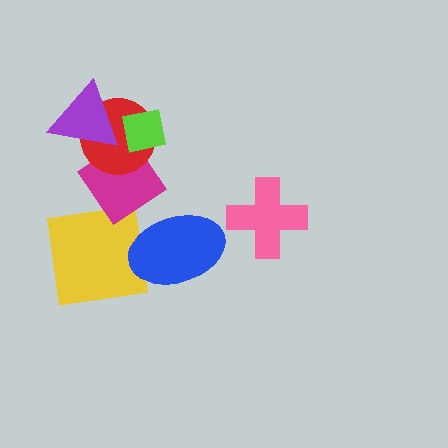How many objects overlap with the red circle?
3 objects overlap with the red circle.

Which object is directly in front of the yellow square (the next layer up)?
The blue ellipse is directly in front of the yellow square.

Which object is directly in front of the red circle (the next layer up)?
The purple triangle is directly in front of the red circle.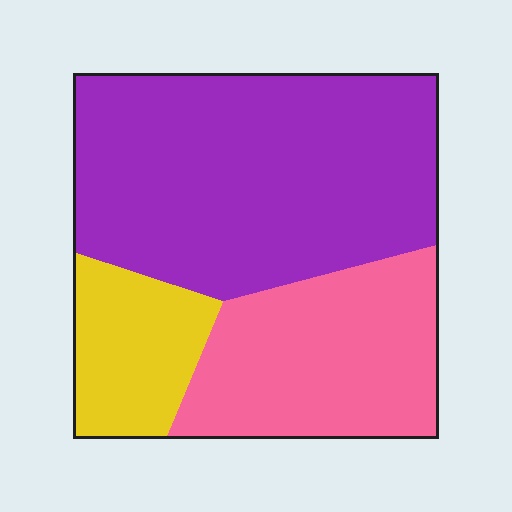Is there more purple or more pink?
Purple.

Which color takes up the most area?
Purple, at roughly 55%.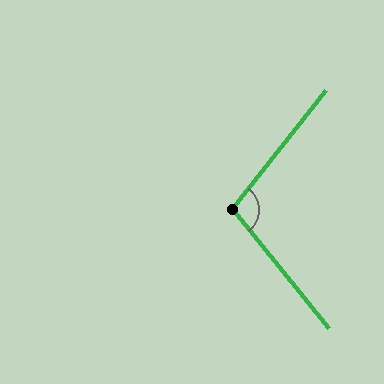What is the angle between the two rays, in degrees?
Approximately 103 degrees.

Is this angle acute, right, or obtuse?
It is obtuse.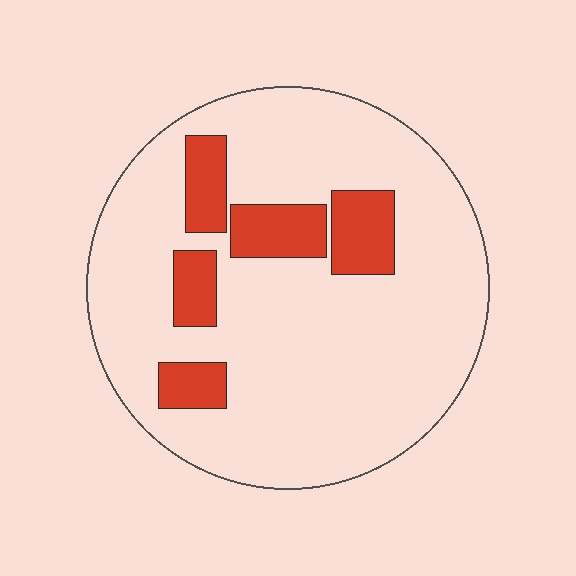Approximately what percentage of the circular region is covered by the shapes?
Approximately 15%.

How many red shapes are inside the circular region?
5.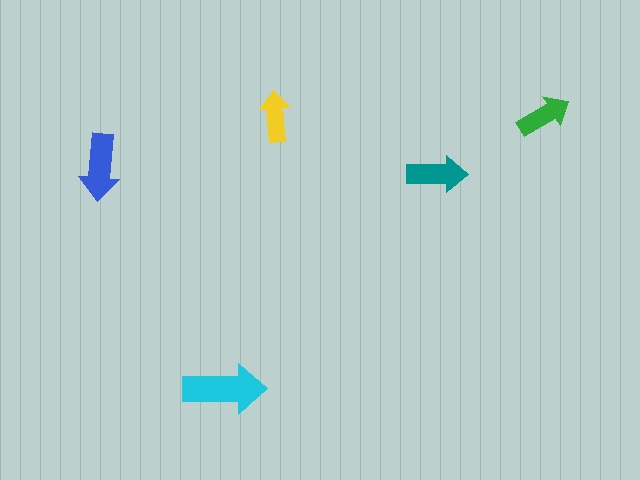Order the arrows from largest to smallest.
the cyan one, the blue one, the teal one, the green one, the yellow one.